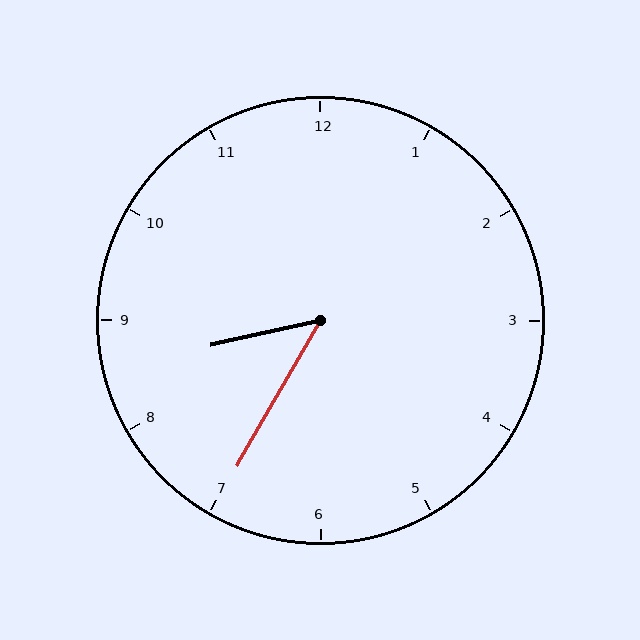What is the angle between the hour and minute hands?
Approximately 48 degrees.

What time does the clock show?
8:35.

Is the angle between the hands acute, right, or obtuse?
It is acute.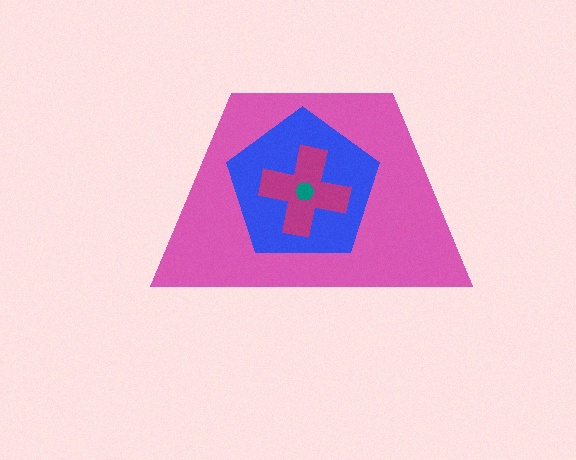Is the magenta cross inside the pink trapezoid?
Yes.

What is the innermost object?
The teal hexagon.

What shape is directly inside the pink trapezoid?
The blue pentagon.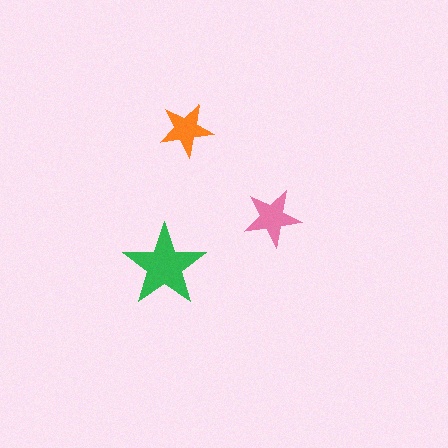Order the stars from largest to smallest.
the green one, the pink one, the orange one.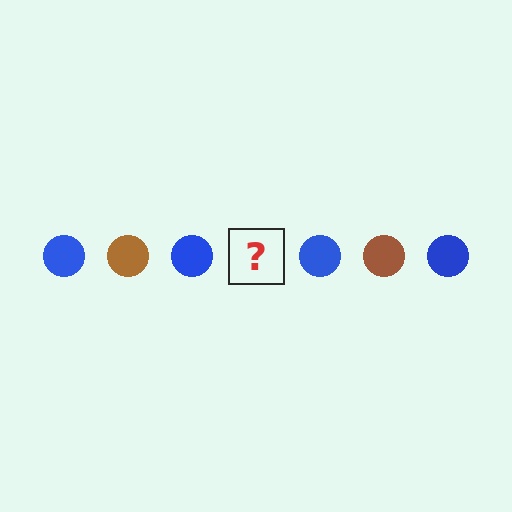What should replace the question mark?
The question mark should be replaced with a brown circle.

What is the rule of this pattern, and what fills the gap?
The rule is that the pattern cycles through blue, brown circles. The gap should be filled with a brown circle.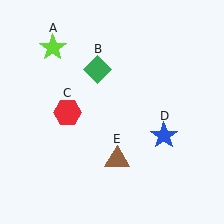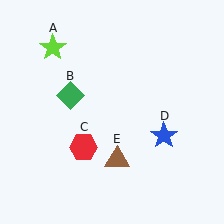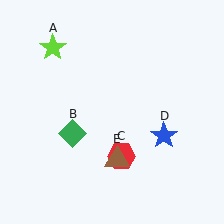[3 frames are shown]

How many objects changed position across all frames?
2 objects changed position: green diamond (object B), red hexagon (object C).